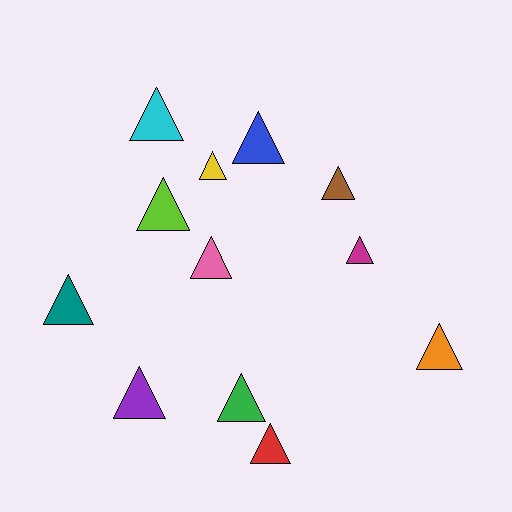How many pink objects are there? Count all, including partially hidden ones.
There is 1 pink object.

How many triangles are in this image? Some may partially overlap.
There are 12 triangles.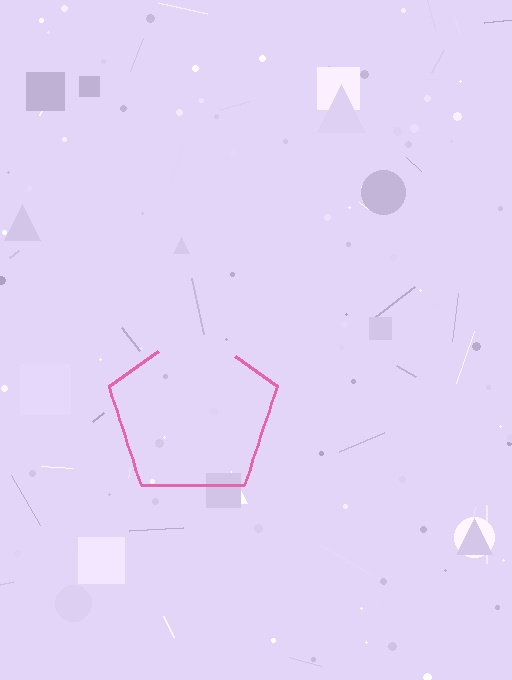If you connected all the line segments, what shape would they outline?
They would outline a pentagon.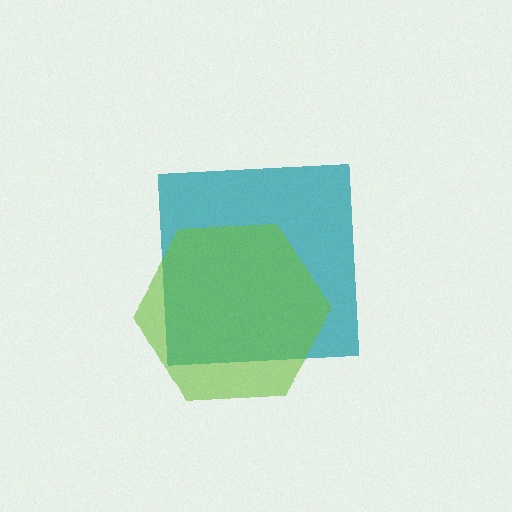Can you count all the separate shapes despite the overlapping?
Yes, there are 2 separate shapes.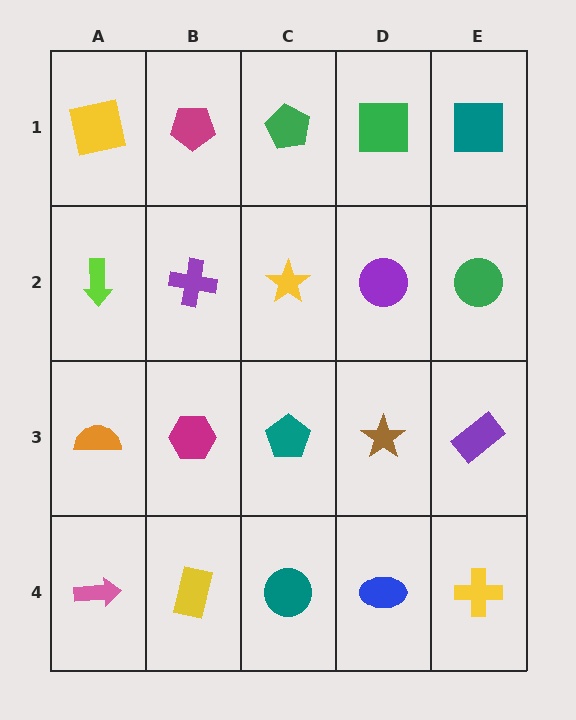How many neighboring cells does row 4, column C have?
3.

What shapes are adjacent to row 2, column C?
A green pentagon (row 1, column C), a teal pentagon (row 3, column C), a purple cross (row 2, column B), a purple circle (row 2, column D).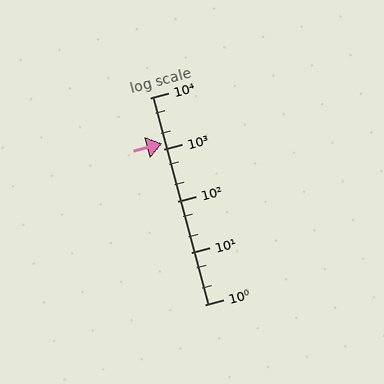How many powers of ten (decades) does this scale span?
The scale spans 4 decades, from 1 to 10000.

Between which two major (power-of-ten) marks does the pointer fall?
The pointer is between 1000 and 10000.